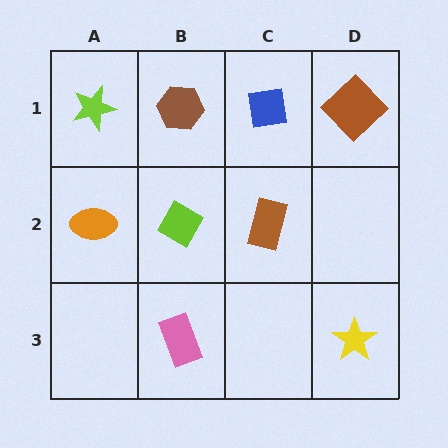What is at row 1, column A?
A lime star.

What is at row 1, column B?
A brown hexagon.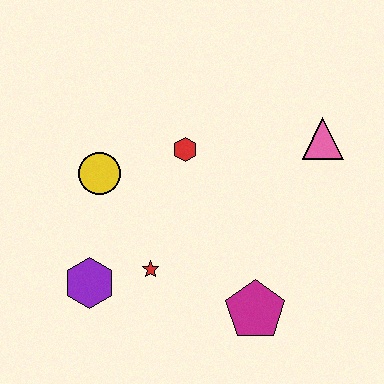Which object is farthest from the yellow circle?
The pink triangle is farthest from the yellow circle.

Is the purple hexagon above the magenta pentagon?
Yes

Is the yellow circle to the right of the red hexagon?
No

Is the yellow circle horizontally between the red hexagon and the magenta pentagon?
No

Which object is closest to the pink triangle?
The red hexagon is closest to the pink triangle.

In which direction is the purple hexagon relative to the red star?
The purple hexagon is to the left of the red star.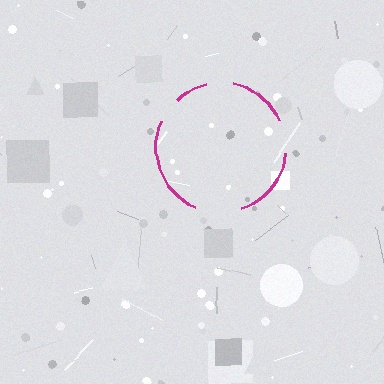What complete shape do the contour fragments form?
The contour fragments form a circle.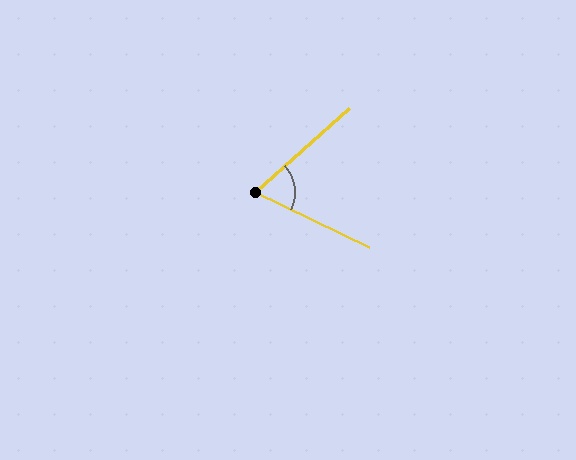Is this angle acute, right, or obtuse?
It is acute.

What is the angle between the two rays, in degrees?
Approximately 68 degrees.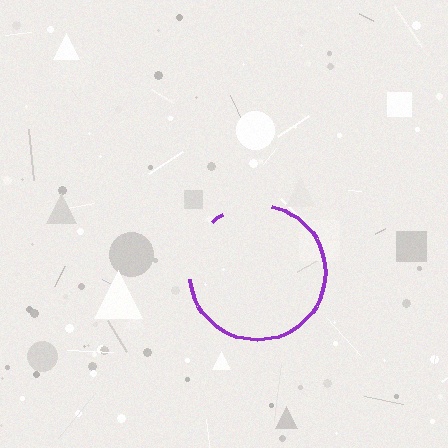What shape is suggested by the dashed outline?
The dashed outline suggests a circle.